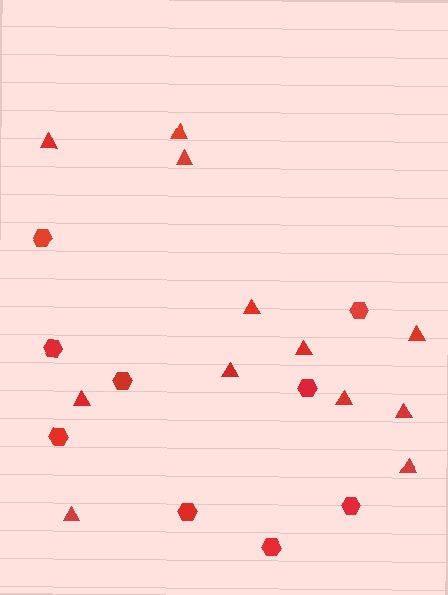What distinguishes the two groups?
There are 2 groups: one group of triangles (12) and one group of hexagons (9).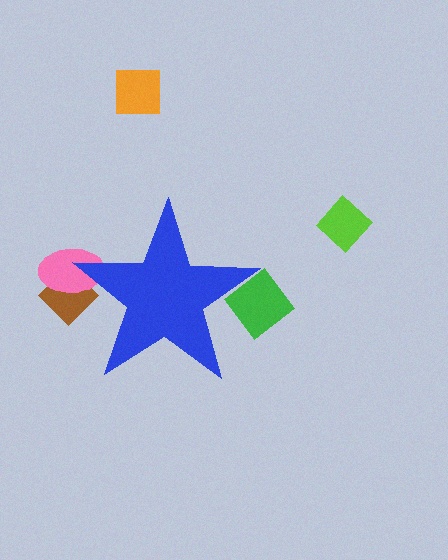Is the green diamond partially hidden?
Yes, the green diamond is partially hidden behind the blue star.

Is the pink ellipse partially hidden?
Yes, the pink ellipse is partially hidden behind the blue star.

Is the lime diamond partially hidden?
No, the lime diamond is fully visible.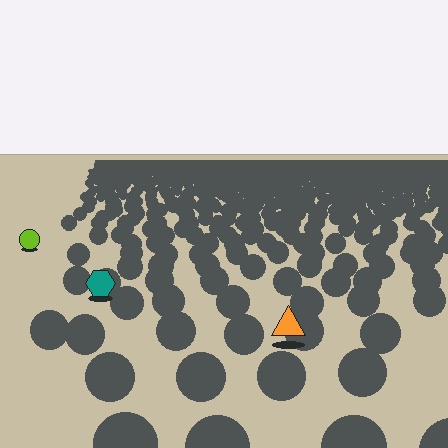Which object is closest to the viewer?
The orange triangle is closest. The texture marks near it are larger and more spread out.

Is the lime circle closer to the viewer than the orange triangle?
No. The orange triangle is closer — you can tell from the texture gradient: the ground texture is coarser near it.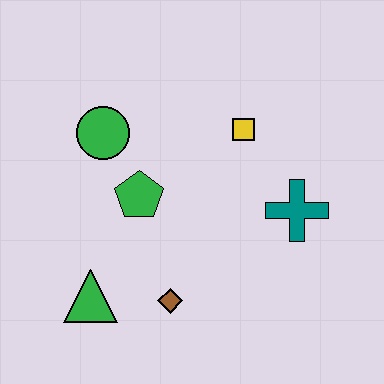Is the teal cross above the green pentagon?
No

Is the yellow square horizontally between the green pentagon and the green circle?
No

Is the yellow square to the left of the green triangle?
No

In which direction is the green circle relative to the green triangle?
The green circle is above the green triangle.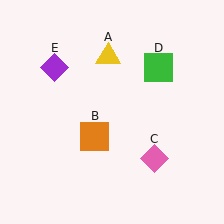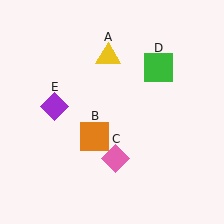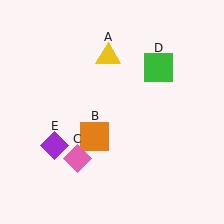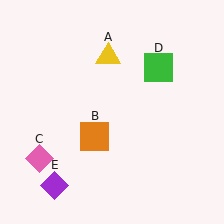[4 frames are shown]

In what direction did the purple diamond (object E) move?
The purple diamond (object E) moved down.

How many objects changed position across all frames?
2 objects changed position: pink diamond (object C), purple diamond (object E).